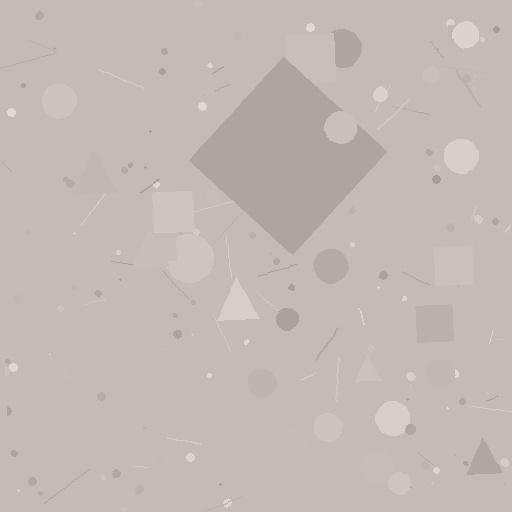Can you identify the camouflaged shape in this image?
The camouflaged shape is a diamond.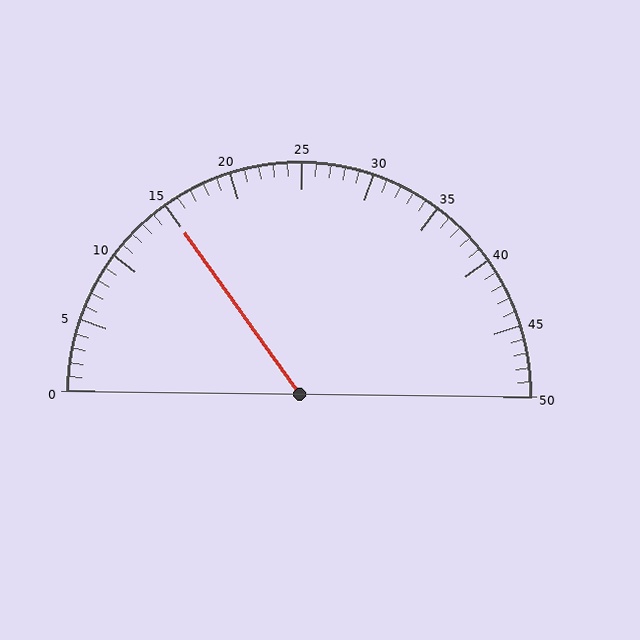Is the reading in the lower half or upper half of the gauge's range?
The reading is in the lower half of the range (0 to 50).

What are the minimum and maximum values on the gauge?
The gauge ranges from 0 to 50.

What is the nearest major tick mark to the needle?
The nearest major tick mark is 15.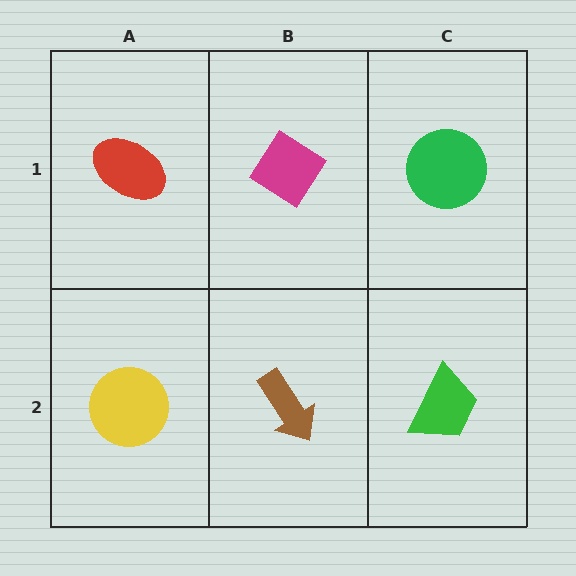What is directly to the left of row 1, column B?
A red ellipse.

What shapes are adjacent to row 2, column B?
A magenta diamond (row 1, column B), a yellow circle (row 2, column A), a green trapezoid (row 2, column C).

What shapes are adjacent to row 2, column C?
A green circle (row 1, column C), a brown arrow (row 2, column B).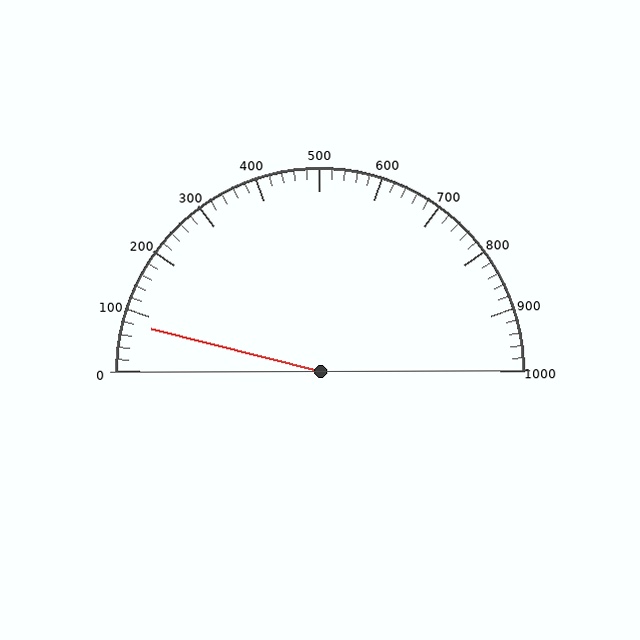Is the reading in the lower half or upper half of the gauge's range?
The reading is in the lower half of the range (0 to 1000).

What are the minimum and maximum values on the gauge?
The gauge ranges from 0 to 1000.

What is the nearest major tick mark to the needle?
The nearest major tick mark is 100.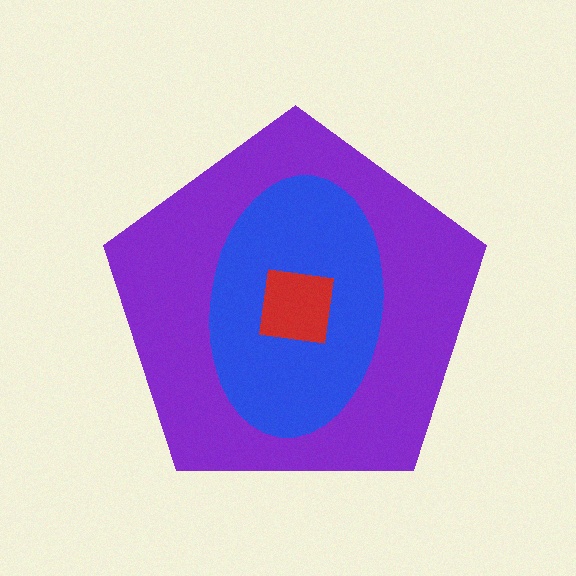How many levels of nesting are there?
3.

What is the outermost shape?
The purple pentagon.